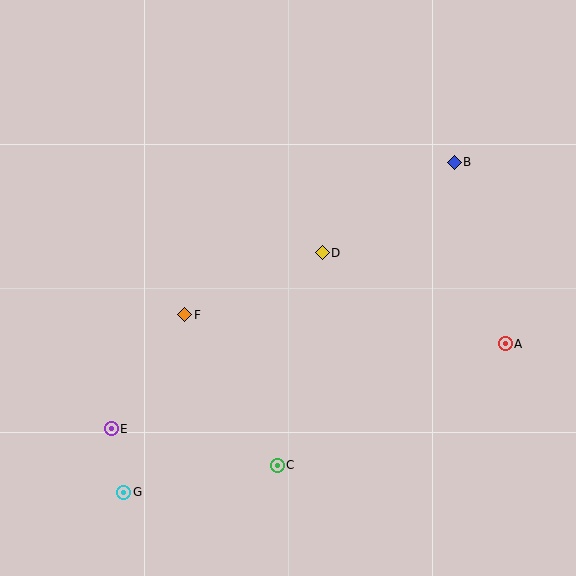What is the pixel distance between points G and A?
The distance between G and A is 409 pixels.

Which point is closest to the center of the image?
Point D at (322, 253) is closest to the center.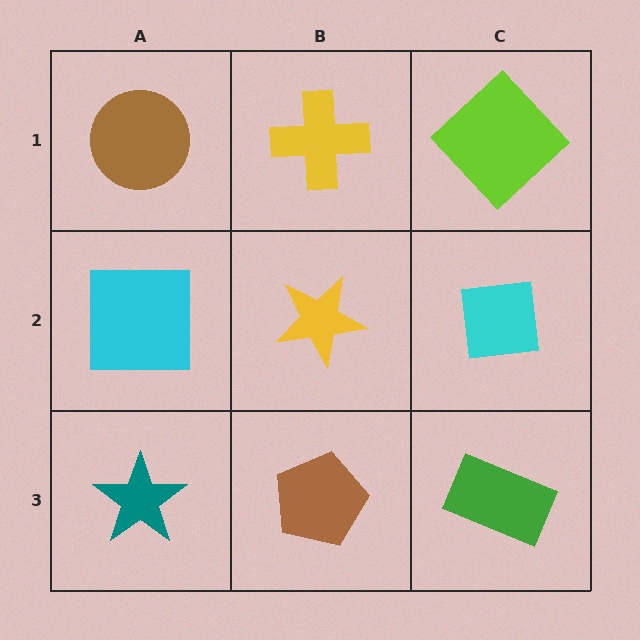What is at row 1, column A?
A brown circle.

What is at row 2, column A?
A cyan square.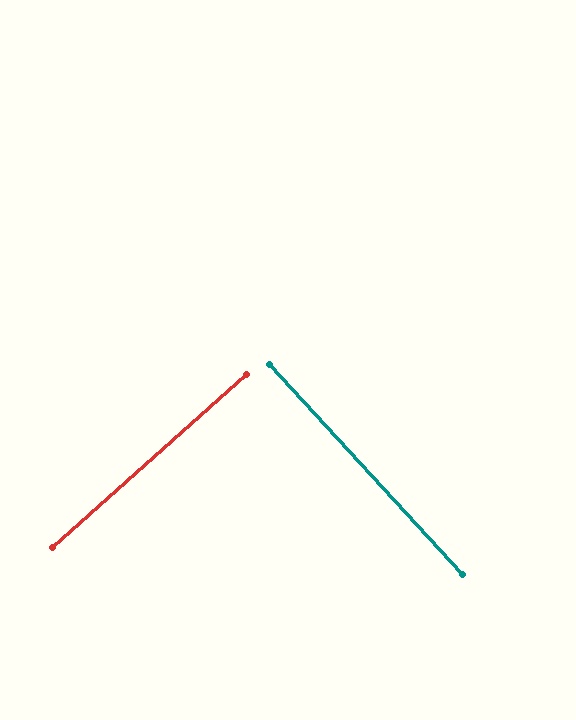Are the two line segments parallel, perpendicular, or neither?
Perpendicular — they meet at approximately 89°.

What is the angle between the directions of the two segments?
Approximately 89 degrees.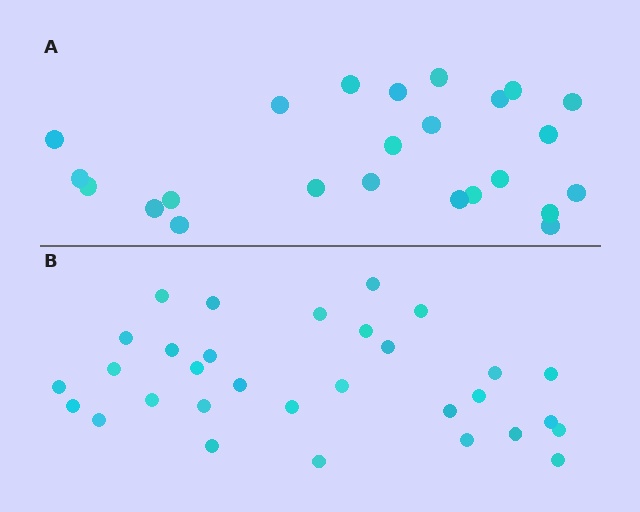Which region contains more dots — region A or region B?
Region B (the bottom region) has more dots.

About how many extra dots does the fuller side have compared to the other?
Region B has roughly 8 or so more dots than region A.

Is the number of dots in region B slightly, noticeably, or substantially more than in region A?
Region B has noticeably more, but not dramatically so. The ratio is roughly 1.3 to 1.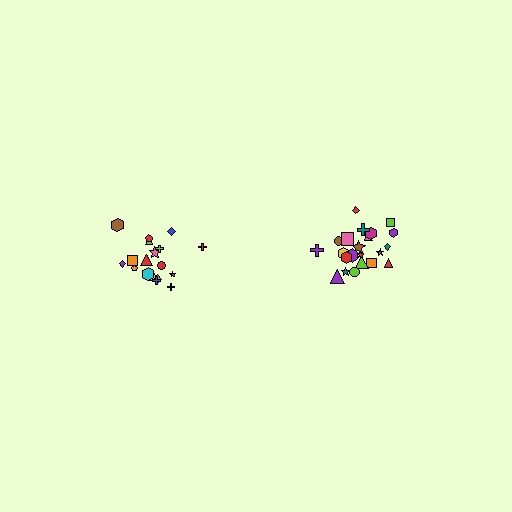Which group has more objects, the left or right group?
The right group.